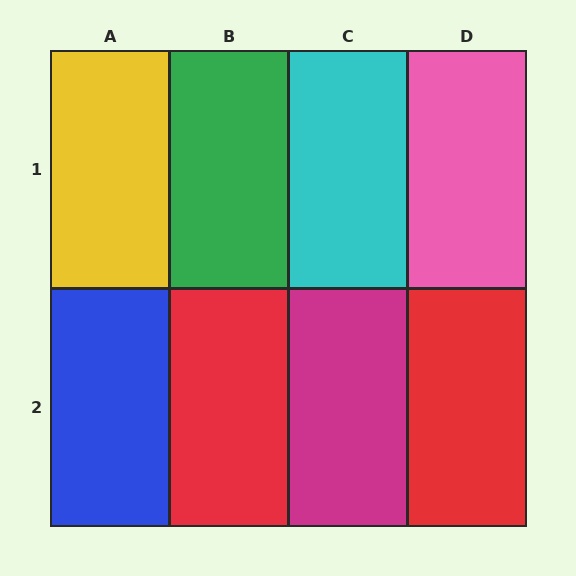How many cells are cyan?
1 cell is cyan.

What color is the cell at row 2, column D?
Red.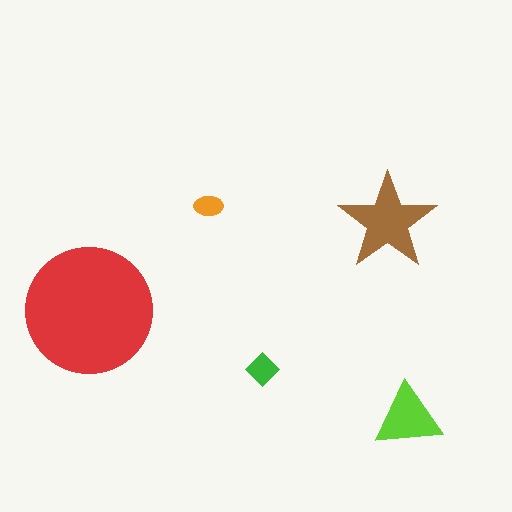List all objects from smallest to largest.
The orange ellipse, the green diamond, the lime triangle, the brown star, the red circle.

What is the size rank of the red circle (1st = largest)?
1st.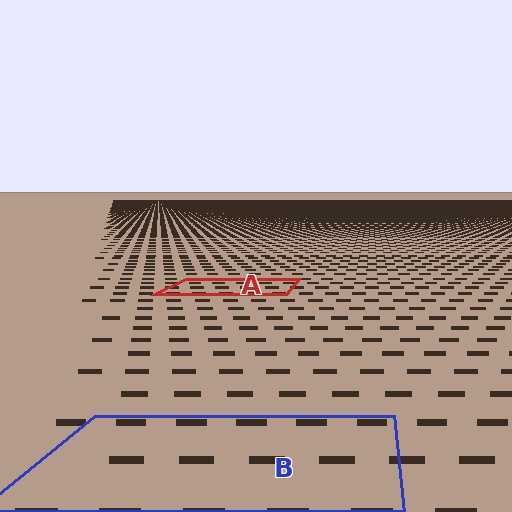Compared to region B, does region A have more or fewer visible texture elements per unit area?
Region A has more texture elements per unit area — they are packed more densely because it is farther away.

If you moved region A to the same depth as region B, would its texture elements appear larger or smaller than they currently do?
They would appear larger. At a closer depth, the same texture elements are projected at a bigger on-screen size.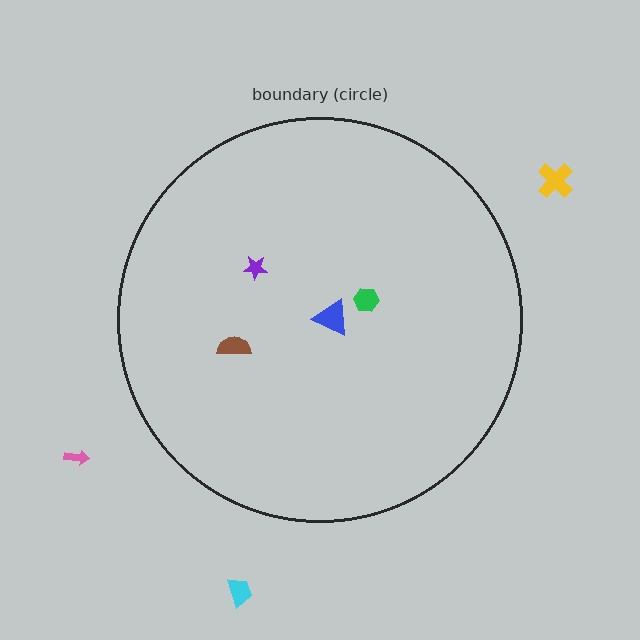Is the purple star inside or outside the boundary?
Inside.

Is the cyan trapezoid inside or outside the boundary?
Outside.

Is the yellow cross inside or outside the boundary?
Outside.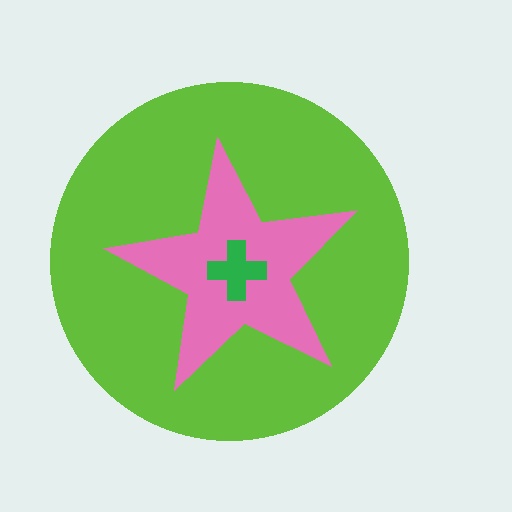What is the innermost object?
The green cross.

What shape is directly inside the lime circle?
The pink star.